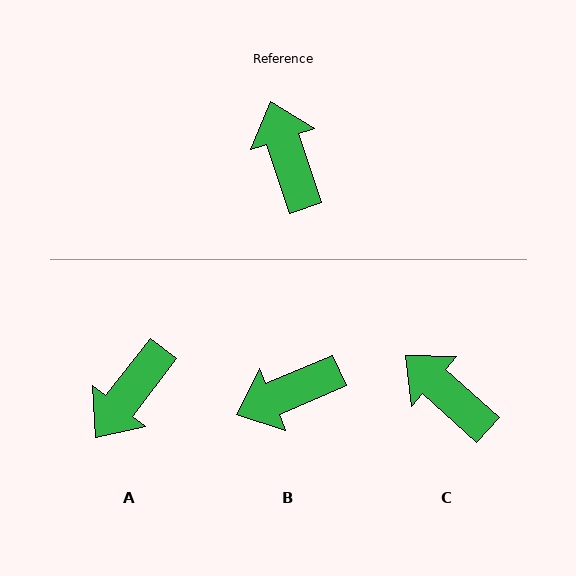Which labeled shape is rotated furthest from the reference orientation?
A, about 124 degrees away.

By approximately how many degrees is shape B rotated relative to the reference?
Approximately 95 degrees counter-clockwise.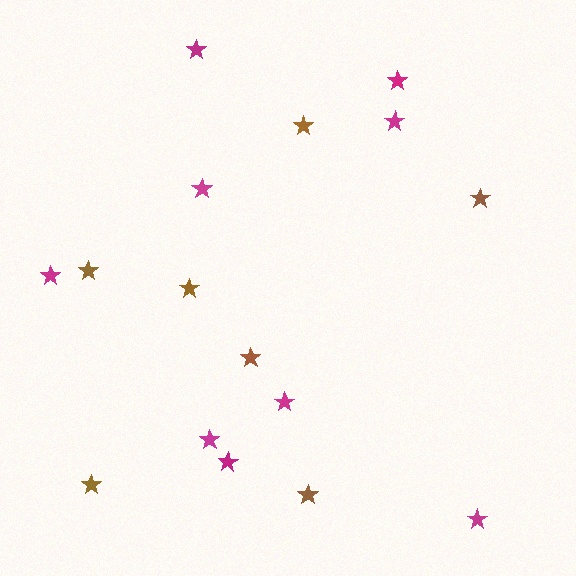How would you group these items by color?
There are 2 groups: one group of brown stars (7) and one group of magenta stars (9).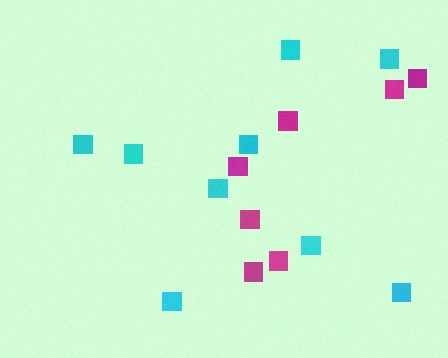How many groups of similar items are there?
There are 2 groups: one group of cyan squares (9) and one group of magenta squares (7).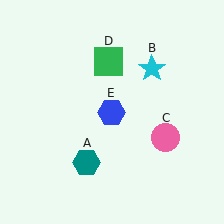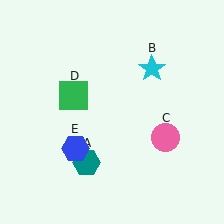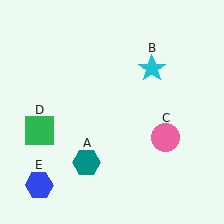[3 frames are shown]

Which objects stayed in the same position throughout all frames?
Teal hexagon (object A) and cyan star (object B) and pink circle (object C) remained stationary.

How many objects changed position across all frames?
2 objects changed position: green square (object D), blue hexagon (object E).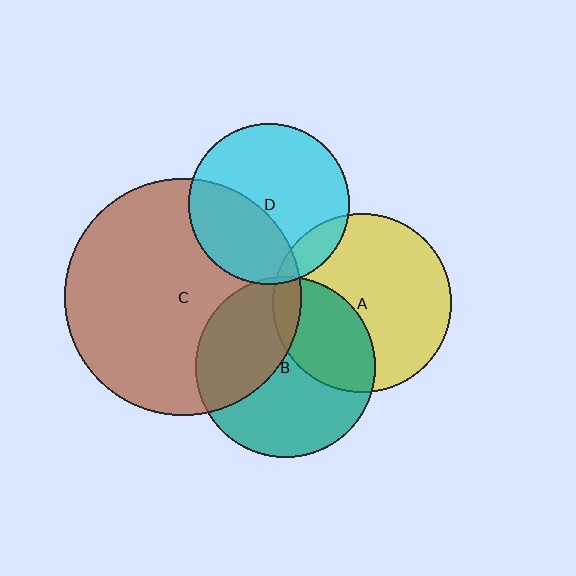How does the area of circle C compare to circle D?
Approximately 2.2 times.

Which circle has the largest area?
Circle C (brown).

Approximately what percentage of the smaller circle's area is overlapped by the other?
Approximately 35%.